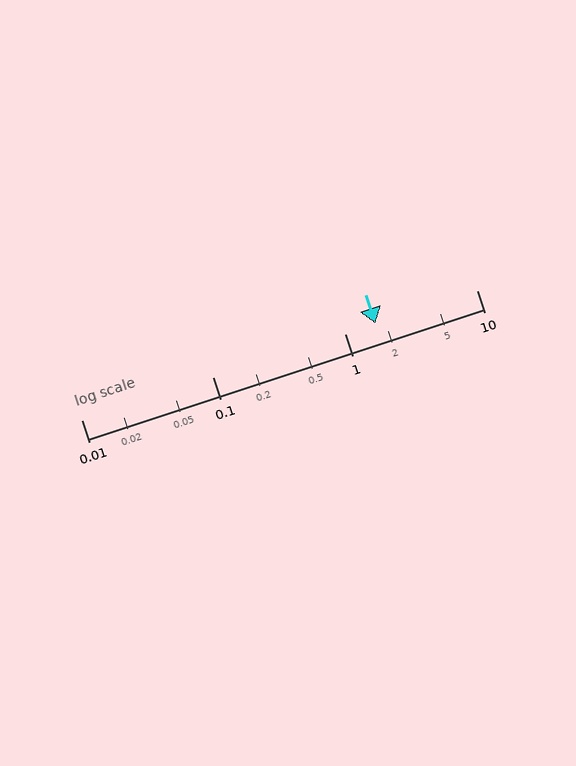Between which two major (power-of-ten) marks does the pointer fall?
The pointer is between 1 and 10.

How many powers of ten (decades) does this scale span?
The scale spans 3 decades, from 0.01 to 10.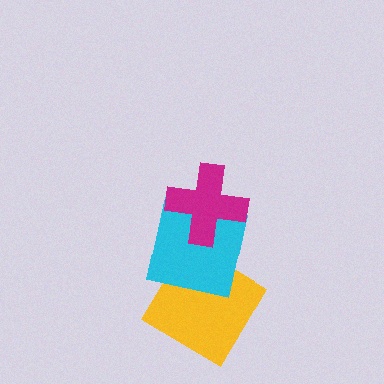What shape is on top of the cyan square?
The magenta cross is on top of the cyan square.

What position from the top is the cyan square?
The cyan square is 2nd from the top.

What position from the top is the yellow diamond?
The yellow diamond is 3rd from the top.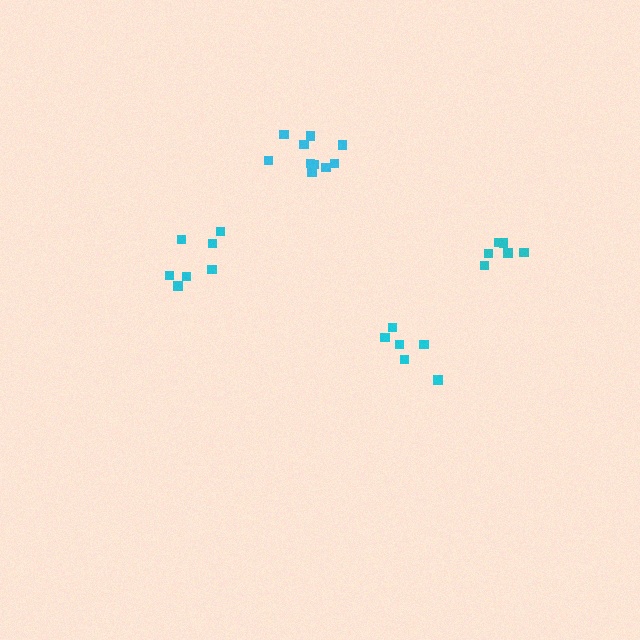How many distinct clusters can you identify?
There are 4 distinct clusters.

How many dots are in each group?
Group 1: 7 dots, Group 2: 11 dots, Group 3: 6 dots, Group 4: 6 dots (30 total).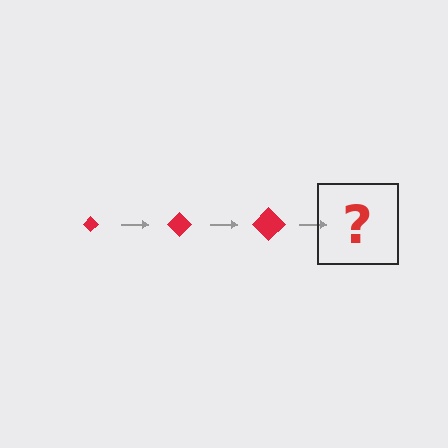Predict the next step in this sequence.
The next step is a red diamond, larger than the previous one.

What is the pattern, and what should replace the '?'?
The pattern is that the diamond gets progressively larger each step. The '?' should be a red diamond, larger than the previous one.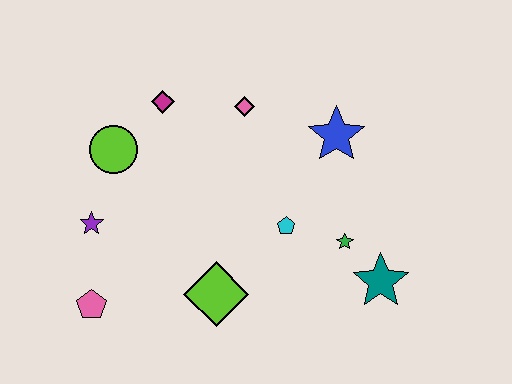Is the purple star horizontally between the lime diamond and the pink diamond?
No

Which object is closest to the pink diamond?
The magenta diamond is closest to the pink diamond.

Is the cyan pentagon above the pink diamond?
No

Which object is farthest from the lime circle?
The teal star is farthest from the lime circle.